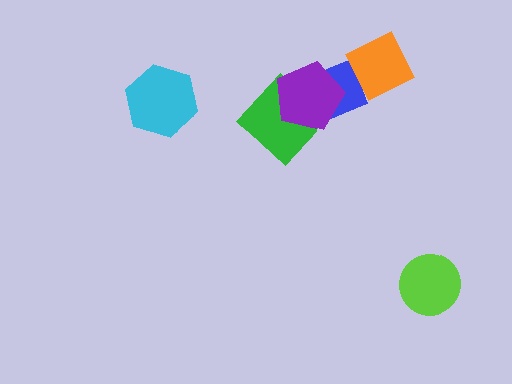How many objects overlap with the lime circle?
0 objects overlap with the lime circle.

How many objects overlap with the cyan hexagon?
0 objects overlap with the cyan hexagon.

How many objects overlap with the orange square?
1 object overlaps with the orange square.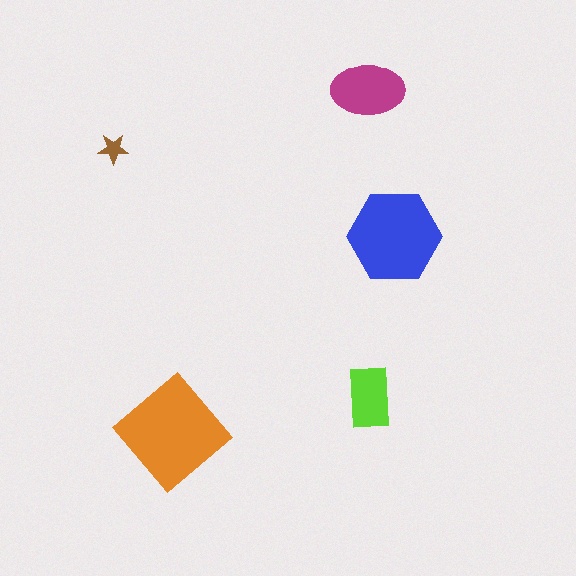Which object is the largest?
The orange diamond.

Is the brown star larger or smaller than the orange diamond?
Smaller.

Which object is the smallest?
The brown star.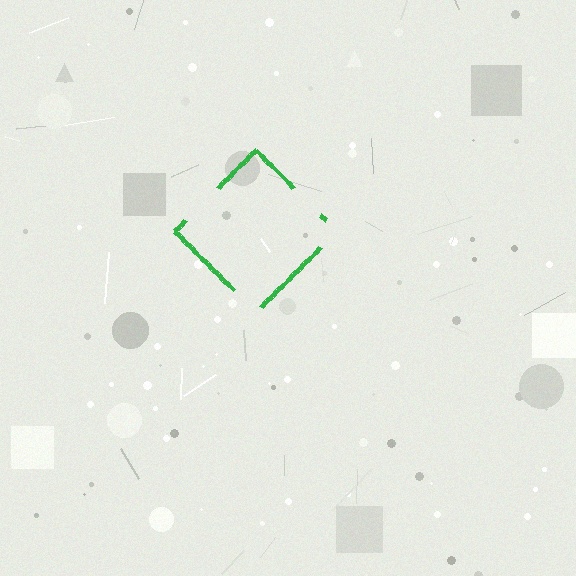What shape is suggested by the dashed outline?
The dashed outline suggests a diamond.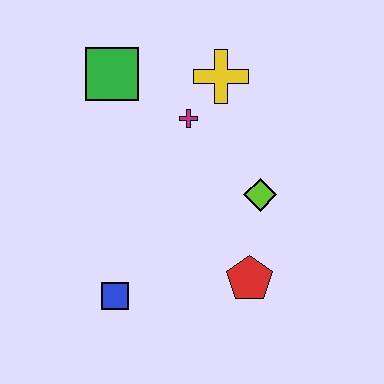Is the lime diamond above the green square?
No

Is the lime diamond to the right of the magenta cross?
Yes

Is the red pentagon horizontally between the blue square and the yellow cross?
No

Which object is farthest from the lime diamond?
The green square is farthest from the lime diamond.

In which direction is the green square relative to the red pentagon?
The green square is above the red pentagon.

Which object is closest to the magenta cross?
The yellow cross is closest to the magenta cross.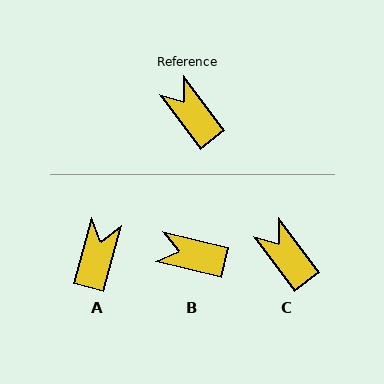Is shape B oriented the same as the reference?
No, it is off by about 40 degrees.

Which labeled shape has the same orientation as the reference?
C.